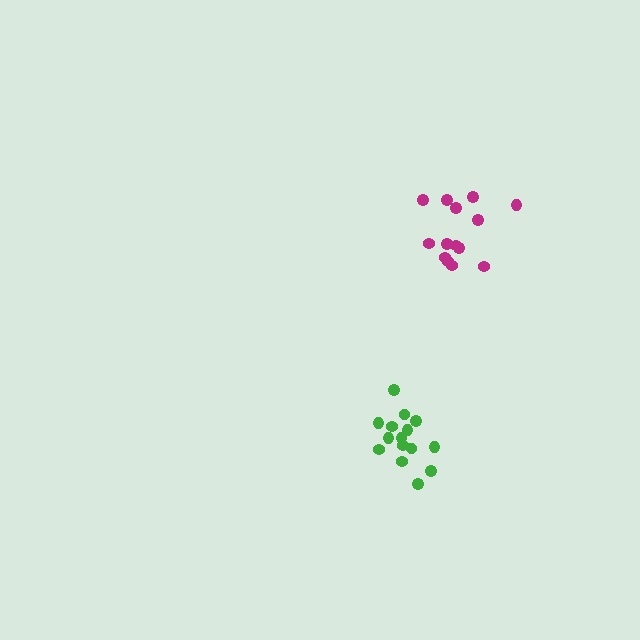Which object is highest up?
The magenta cluster is topmost.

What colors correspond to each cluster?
The clusters are colored: magenta, green.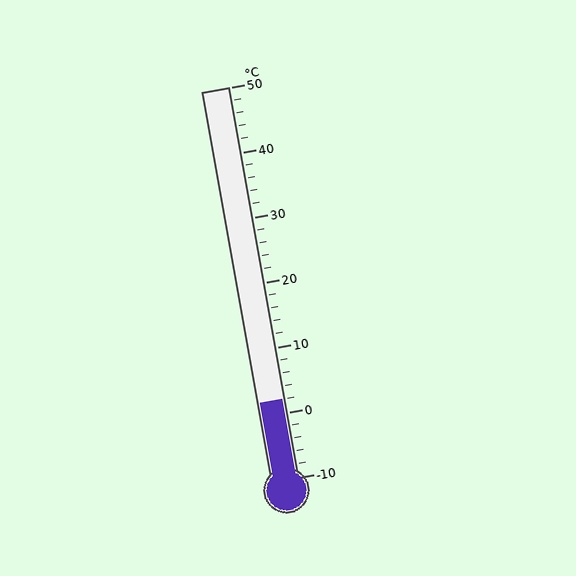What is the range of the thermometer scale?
The thermometer scale ranges from -10°C to 50°C.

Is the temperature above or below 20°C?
The temperature is below 20°C.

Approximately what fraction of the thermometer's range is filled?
The thermometer is filled to approximately 20% of its range.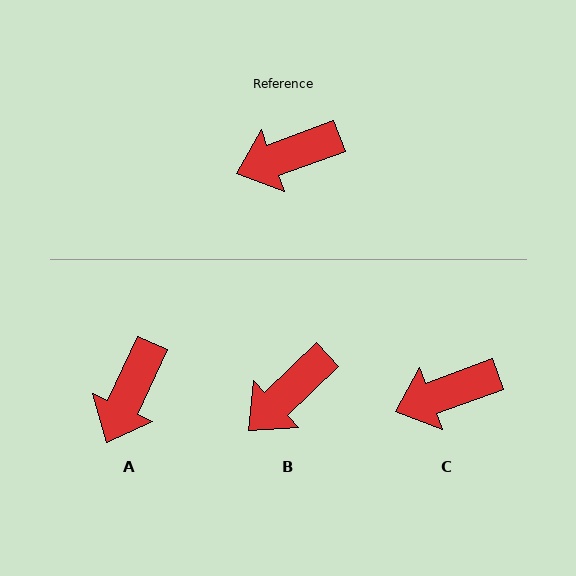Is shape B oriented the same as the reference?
No, it is off by about 23 degrees.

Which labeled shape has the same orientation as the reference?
C.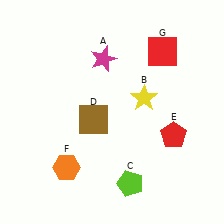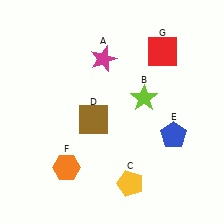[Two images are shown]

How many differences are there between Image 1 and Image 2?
There are 3 differences between the two images.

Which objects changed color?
B changed from yellow to lime. C changed from lime to yellow. E changed from red to blue.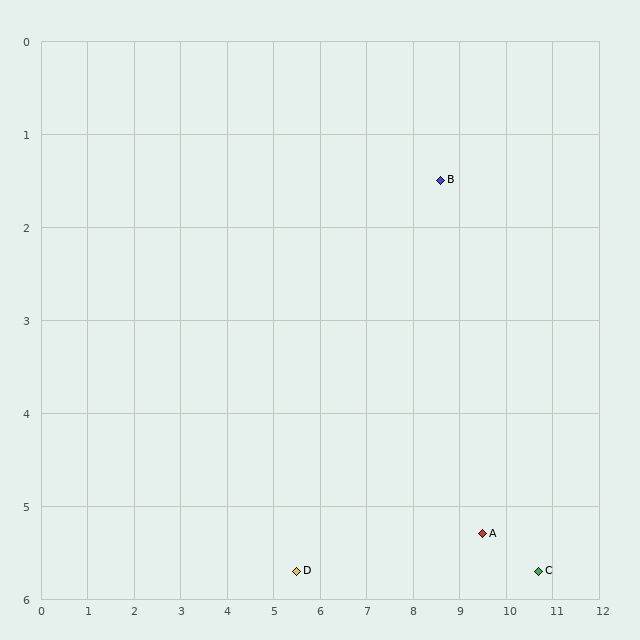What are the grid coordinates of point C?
Point C is at approximately (10.7, 5.7).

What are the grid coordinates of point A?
Point A is at approximately (9.5, 5.3).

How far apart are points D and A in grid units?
Points D and A are about 4.0 grid units apart.